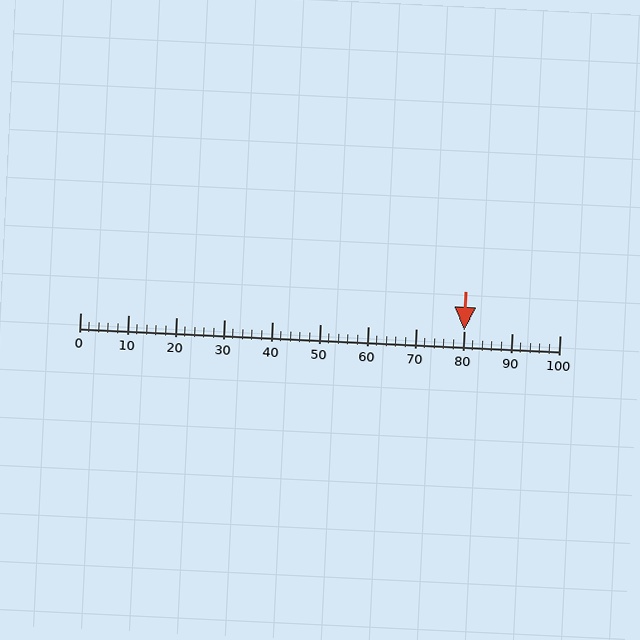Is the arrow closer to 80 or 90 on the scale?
The arrow is closer to 80.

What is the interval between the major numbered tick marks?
The major tick marks are spaced 10 units apart.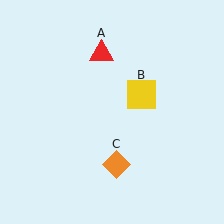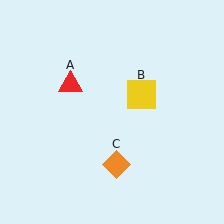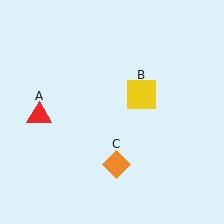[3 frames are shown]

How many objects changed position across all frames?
1 object changed position: red triangle (object A).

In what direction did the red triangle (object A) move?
The red triangle (object A) moved down and to the left.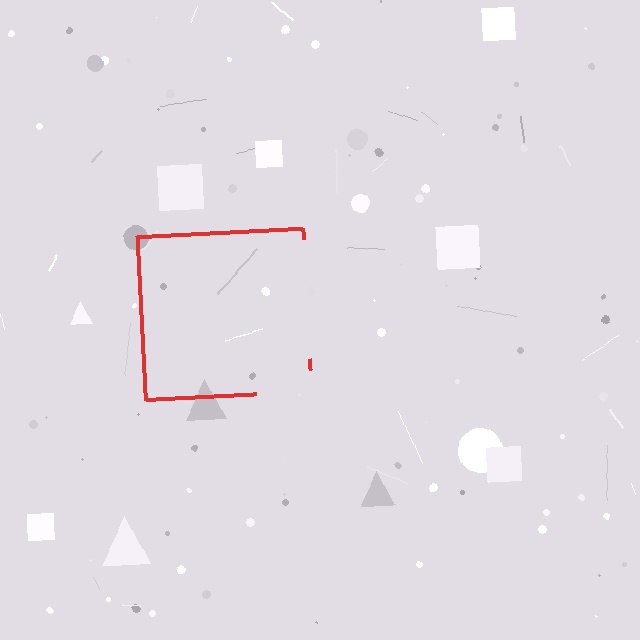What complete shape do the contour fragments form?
The contour fragments form a square.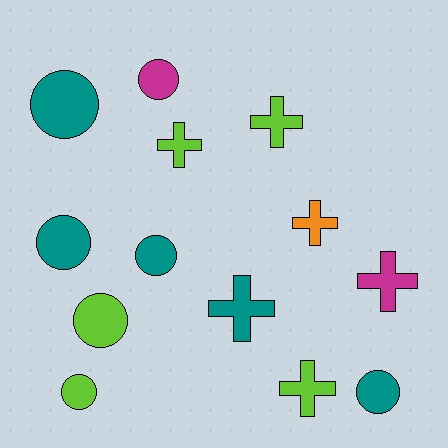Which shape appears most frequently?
Circle, with 7 objects.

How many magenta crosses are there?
There is 1 magenta cross.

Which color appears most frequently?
Teal, with 5 objects.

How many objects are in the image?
There are 13 objects.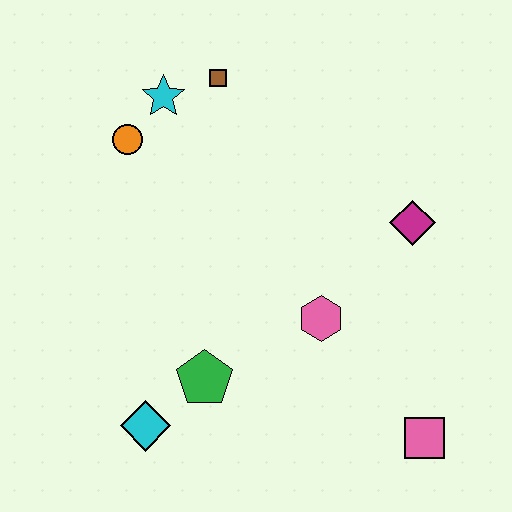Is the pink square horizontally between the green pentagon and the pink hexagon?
No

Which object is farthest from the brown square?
The pink square is farthest from the brown square.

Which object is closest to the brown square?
The cyan star is closest to the brown square.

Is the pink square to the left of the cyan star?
No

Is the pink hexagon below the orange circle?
Yes